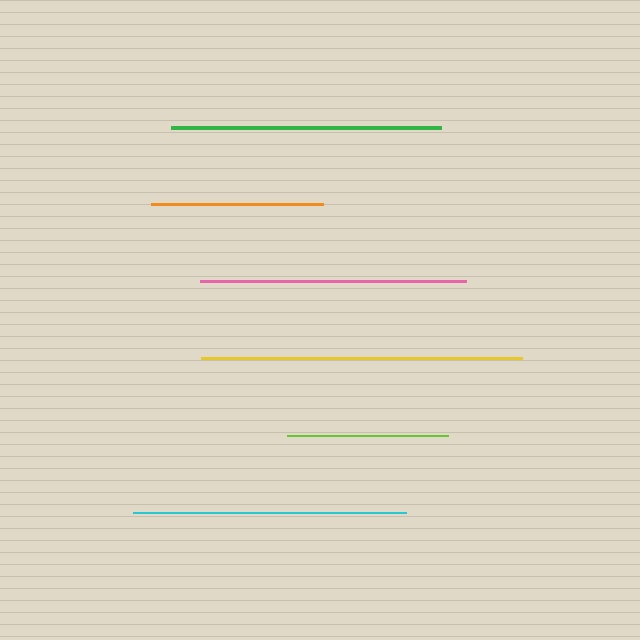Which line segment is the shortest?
The lime line is the shortest at approximately 161 pixels.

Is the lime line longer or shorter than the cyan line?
The cyan line is longer than the lime line.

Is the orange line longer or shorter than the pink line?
The pink line is longer than the orange line.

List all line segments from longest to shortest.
From longest to shortest: yellow, cyan, green, pink, orange, lime.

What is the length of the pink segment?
The pink segment is approximately 265 pixels long.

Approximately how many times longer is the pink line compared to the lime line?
The pink line is approximately 1.7 times the length of the lime line.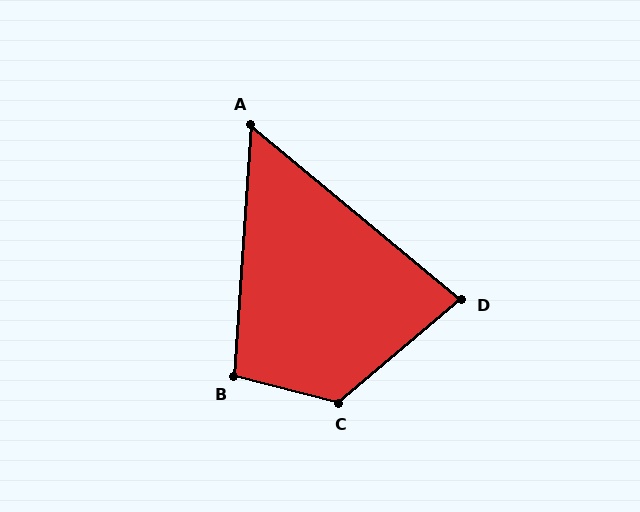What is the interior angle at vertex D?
Approximately 80 degrees (acute).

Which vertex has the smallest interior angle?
A, at approximately 54 degrees.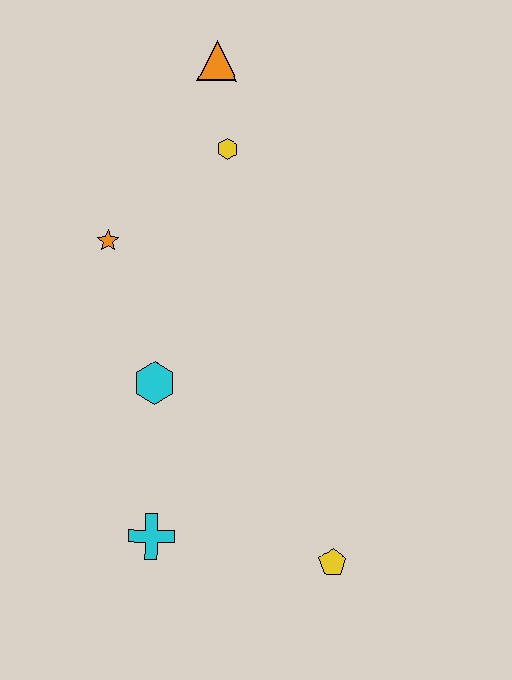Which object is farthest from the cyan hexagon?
The orange triangle is farthest from the cyan hexagon.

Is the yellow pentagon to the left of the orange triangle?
No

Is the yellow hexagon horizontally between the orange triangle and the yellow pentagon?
Yes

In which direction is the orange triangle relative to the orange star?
The orange triangle is above the orange star.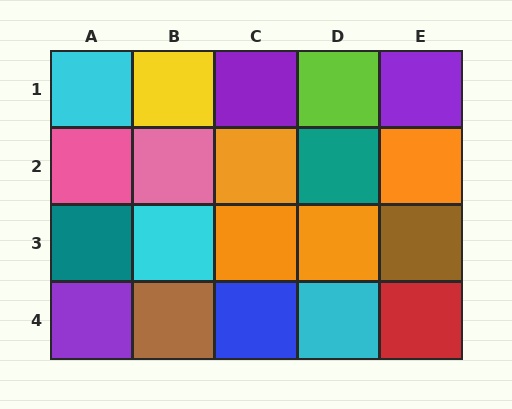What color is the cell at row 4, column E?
Red.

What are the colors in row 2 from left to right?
Pink, pink, orange, teal, orange.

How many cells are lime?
1 cell is lime.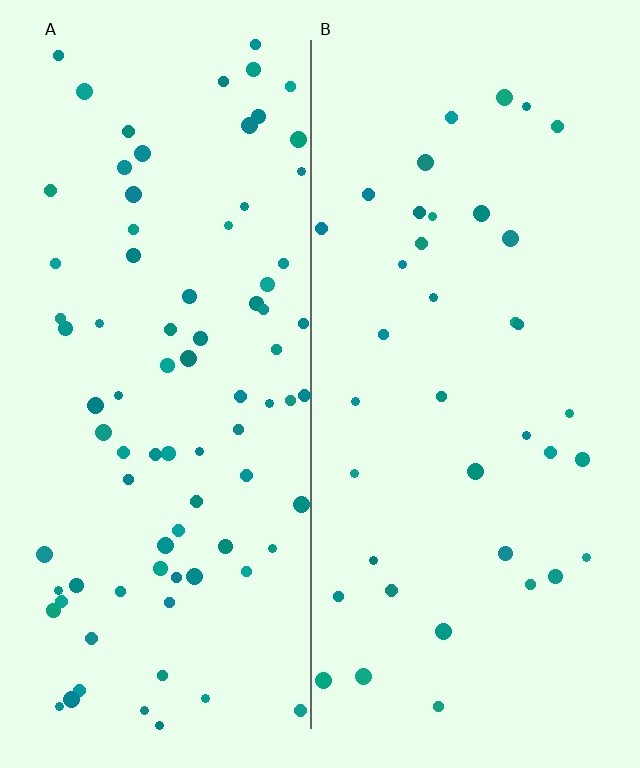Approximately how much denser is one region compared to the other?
Approximately 2.2× — region A over region B.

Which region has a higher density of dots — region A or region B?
A (the left).